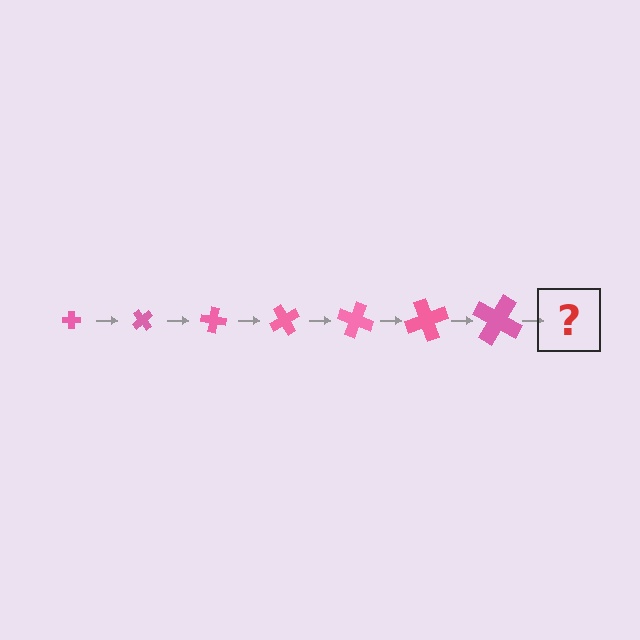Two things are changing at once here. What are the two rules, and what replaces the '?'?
The two rules are that the cross grows larger each step and it rotates 50 degrees each step. The '?' should be a cross, larger than the previous one and rotated 350 degrees from the start.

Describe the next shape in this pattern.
It should be a cross, larger than the previous one and rotated 350 degrees from the start.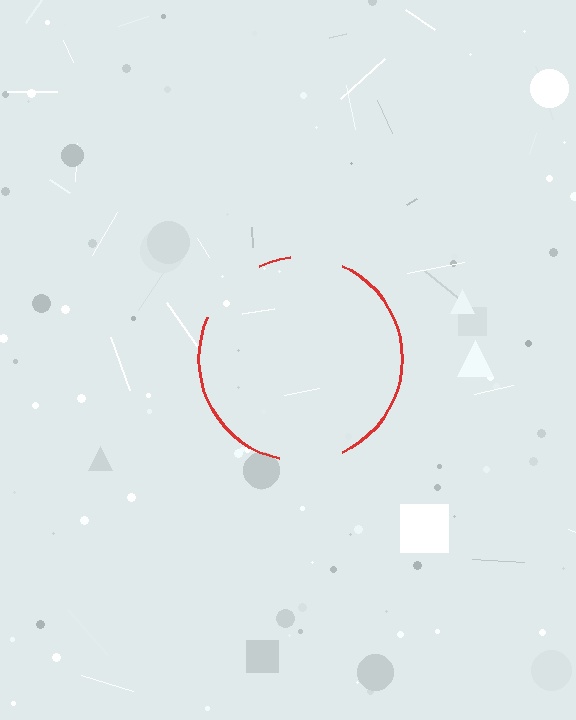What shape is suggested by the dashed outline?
The dashed outline suggests a circle.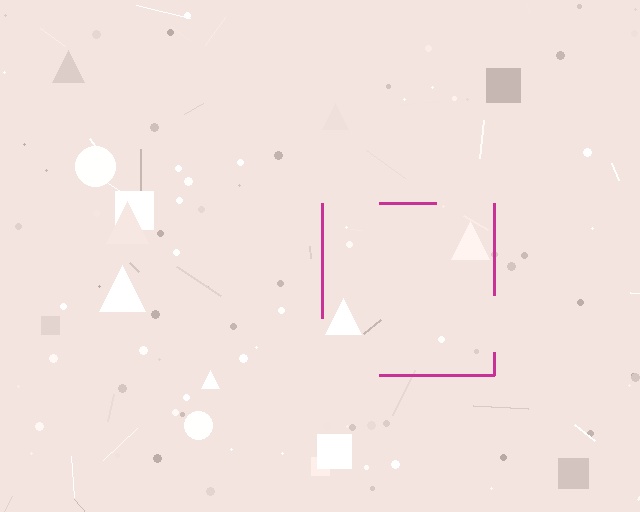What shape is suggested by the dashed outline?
The dashed outline suggests a square.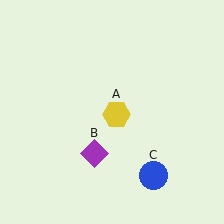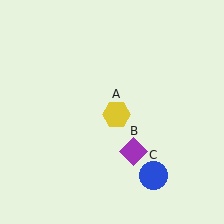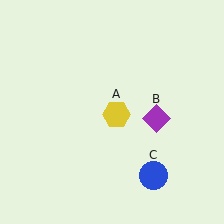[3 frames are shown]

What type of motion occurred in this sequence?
The purple diamond (object B) rotated counterclockwise around the center of the scene.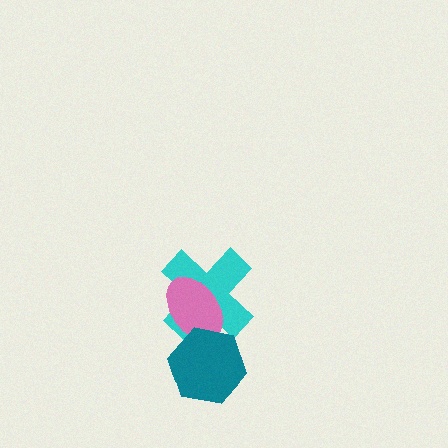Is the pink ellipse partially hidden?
Yes, it is partially covered by another shape.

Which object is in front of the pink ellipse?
The teal hexagon is in front of the pink ellipse.